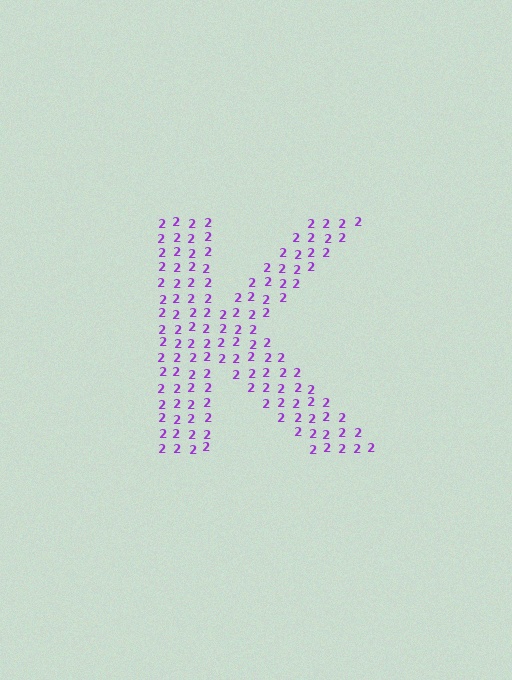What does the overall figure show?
The overall figure shows the letter K.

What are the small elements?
The small elements are digit 2's.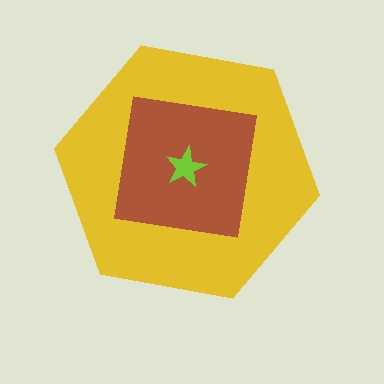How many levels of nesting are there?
3.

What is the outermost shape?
The yellow hexagon.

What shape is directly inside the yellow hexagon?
The brown square.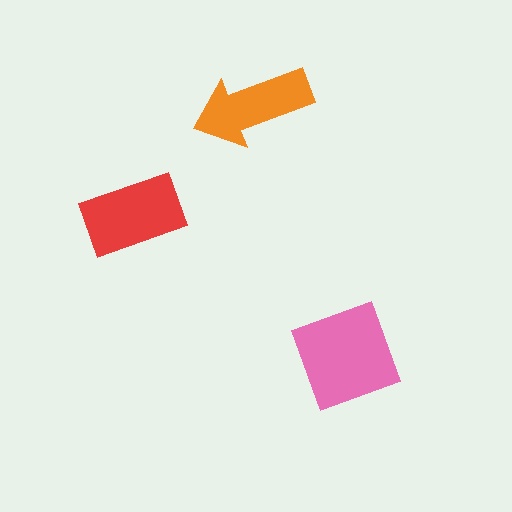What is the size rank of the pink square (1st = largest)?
1st.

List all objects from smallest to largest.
The orange arrow, the red rectangle, the pink square.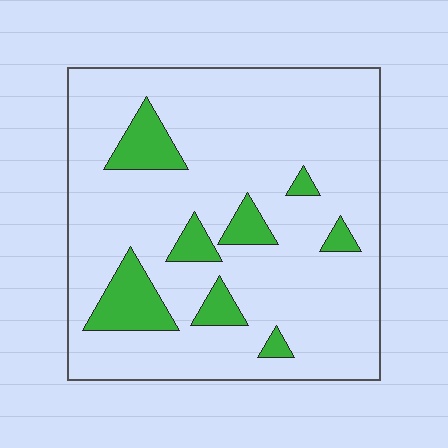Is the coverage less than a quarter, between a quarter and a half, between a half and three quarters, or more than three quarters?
Less than a quarter.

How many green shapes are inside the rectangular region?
8.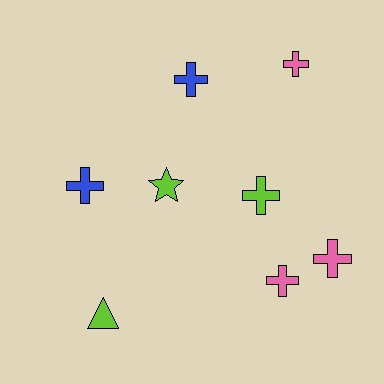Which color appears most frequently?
Lime, with 3 objects.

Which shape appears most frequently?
Cross, with 6 objects.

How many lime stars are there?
There is 1 lime star.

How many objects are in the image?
There are 8 objects.